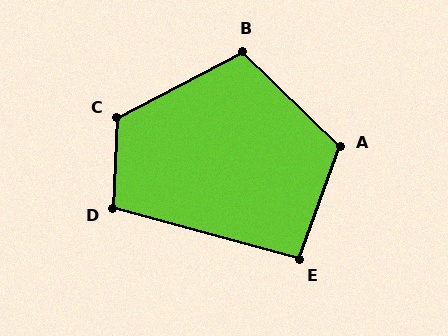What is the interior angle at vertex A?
Approximately 114 degrees (obtuse).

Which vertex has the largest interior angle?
C, at approximately 120 degrees.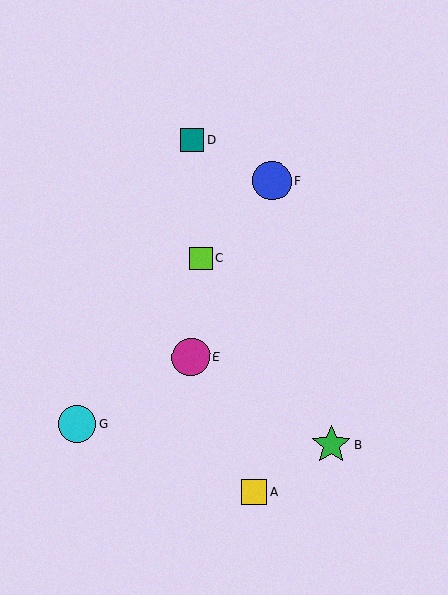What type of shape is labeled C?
Shape C is a lime square.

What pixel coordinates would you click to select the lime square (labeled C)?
Click at (201, 258) to select the lime square C.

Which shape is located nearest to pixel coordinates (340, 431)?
The green star (labeled B) at (331, 445) is nearest to that location.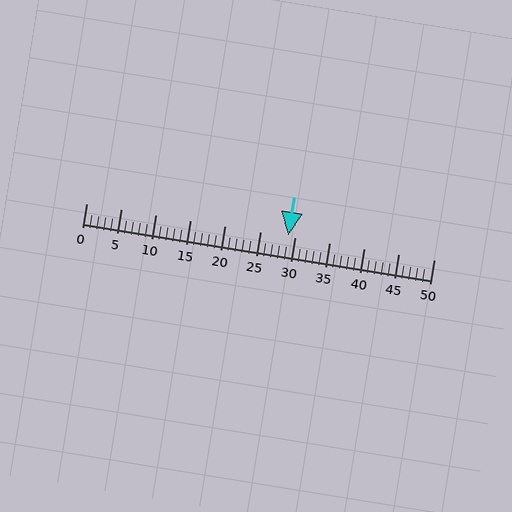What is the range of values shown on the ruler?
The ruler shows values from 0 to 50.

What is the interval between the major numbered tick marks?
The major tick marks are spaced 5 units apart.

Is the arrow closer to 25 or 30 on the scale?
The arrow is closer to 30.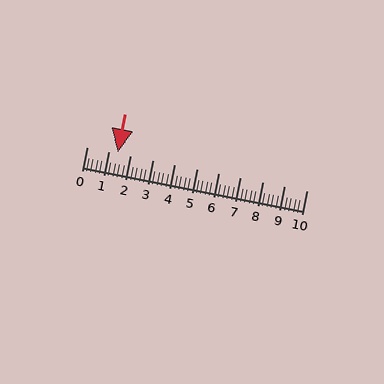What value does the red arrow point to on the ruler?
The red arrow points to approximately 1.4.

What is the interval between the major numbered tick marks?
The major tick marks are spaced 1 units apart.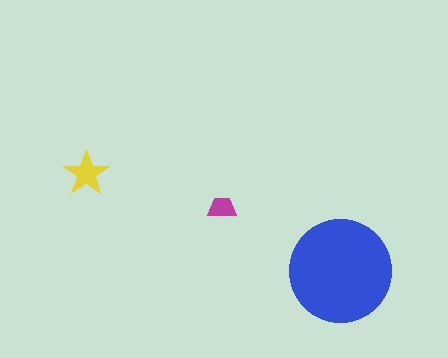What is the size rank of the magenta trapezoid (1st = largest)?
3rd.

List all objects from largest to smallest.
The blue circle, the yellow star, the magenta trapezoid.